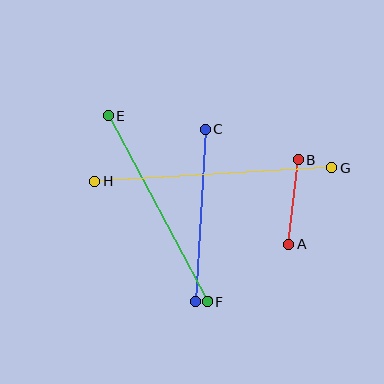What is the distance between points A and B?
The distance is approximately 85 pixels.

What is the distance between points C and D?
The distance is approximately 172 pixels.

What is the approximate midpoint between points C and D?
The midpoint is at approximately (200, 215) pixels.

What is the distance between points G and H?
The distance is approximately 238 pixels.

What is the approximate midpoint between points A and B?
The midpoint is at approximately (293, 202) pixels.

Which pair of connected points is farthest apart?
Points G and H are farthest apart.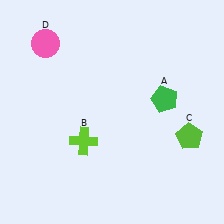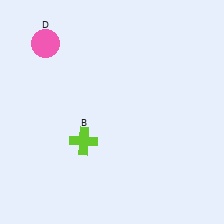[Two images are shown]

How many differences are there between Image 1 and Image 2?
There are 2 differences between the two images.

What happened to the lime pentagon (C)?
The lime pentagon (C) was removed in Image 2. It was in the bottom-right area of Image 1.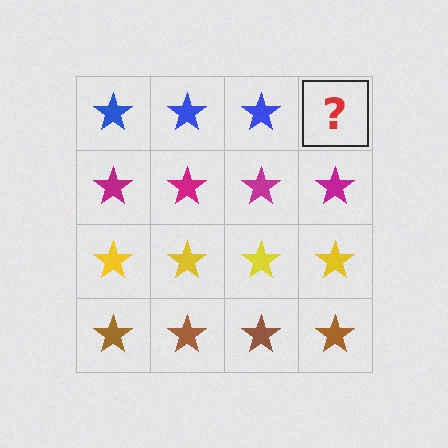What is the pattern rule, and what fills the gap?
The rule is that each row has a consistent color. The gap should be filled with a blue star.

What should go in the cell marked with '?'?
The missing cell should contain a blue star.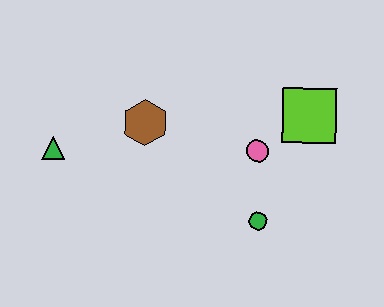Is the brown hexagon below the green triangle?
No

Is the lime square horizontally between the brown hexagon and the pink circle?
No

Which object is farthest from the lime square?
The green triangle is farthest from the lime square.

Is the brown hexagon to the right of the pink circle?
No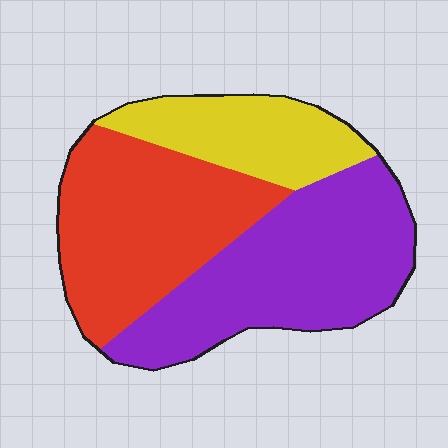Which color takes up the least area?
Yellow, at roughly 20%.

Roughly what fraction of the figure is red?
Red takes up between a third and a half of the figure.